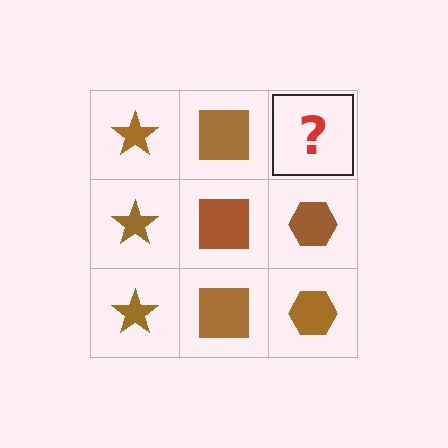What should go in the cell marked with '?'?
The missing cell should contain a brown hexagon.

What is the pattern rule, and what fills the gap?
The rule is that each column has a consistent shape. The gap should be filled with a brown hexagon.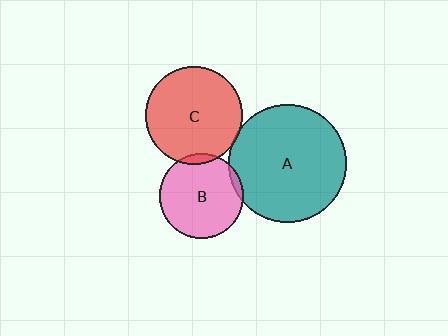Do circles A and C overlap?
Yes.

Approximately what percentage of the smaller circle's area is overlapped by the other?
Approximately 5%.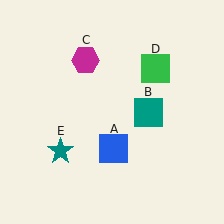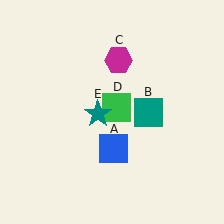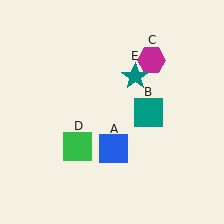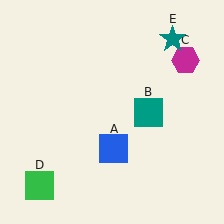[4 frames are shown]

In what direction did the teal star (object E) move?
The teal star (object E) moved up and to the right.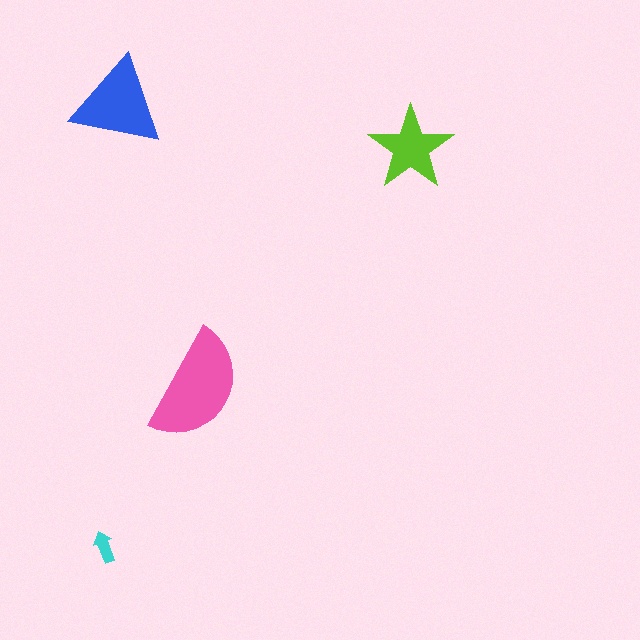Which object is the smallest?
The cyan arrow.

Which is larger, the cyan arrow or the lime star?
The lime star.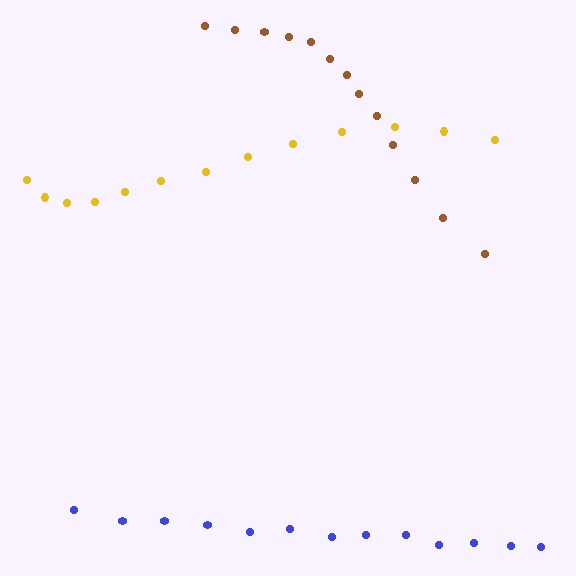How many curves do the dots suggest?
There are 3 distinct paths.